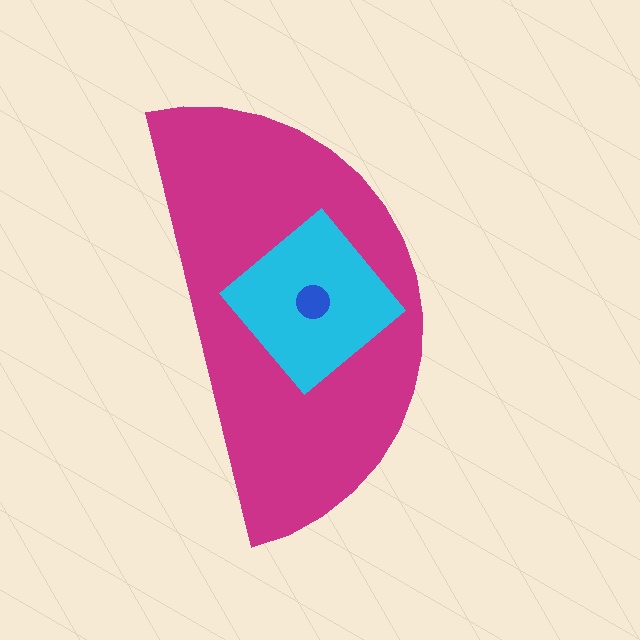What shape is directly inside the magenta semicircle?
The cyan diamond.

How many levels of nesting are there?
3.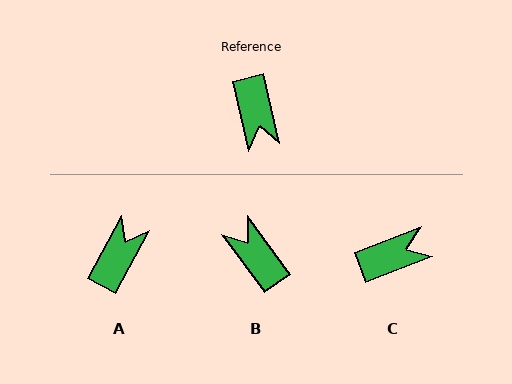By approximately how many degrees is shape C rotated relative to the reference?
Approximately 98 degrees counter-clockwise.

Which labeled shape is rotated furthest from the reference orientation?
B, about 157 degrees away.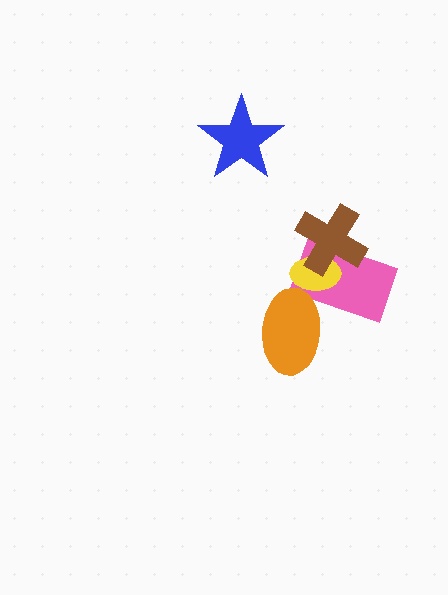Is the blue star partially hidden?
No, no other shape covers it.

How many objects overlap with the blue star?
0 objects overlap with the blue star.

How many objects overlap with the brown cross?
2 objects overlap with the brown cross.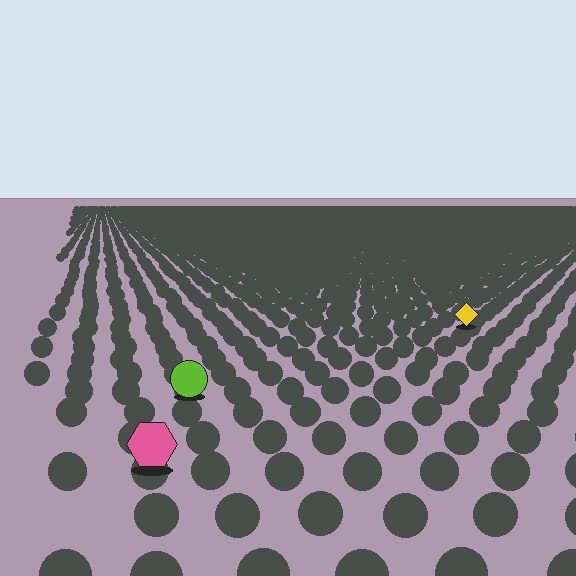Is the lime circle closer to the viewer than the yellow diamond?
Yes. The lime circle is closer — you can tell from the texture gradient: the ground texture is coarser near it.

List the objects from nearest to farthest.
From nearest to farthest: the pink hexagon, the lime circle, the yellow diamond.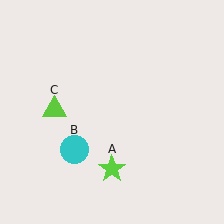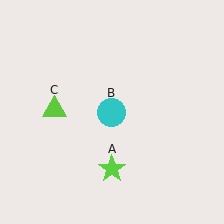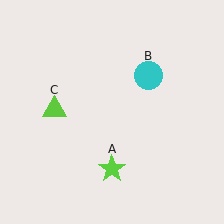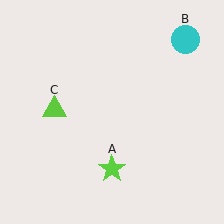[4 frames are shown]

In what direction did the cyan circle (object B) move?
The cyan circle (object B) moved up and to the right.